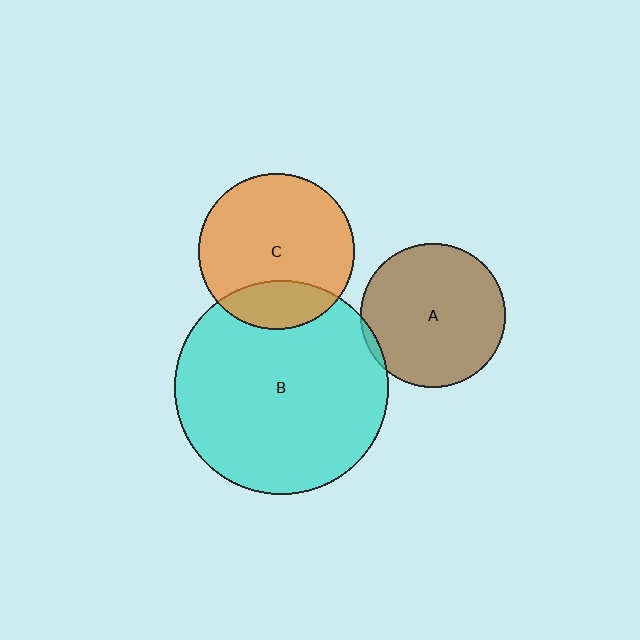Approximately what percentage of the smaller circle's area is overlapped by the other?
Approximately 20%.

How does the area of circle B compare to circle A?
Approximately 2.2 times.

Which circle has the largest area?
Circle B (cyan).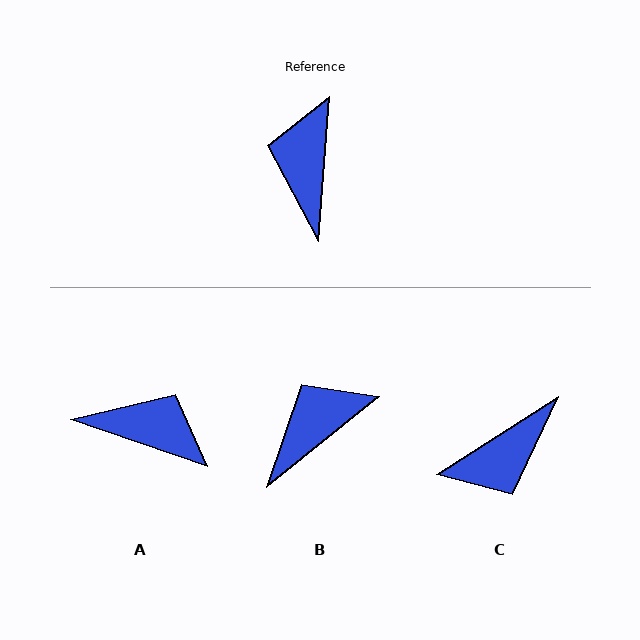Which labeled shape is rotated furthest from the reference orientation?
C, about 127 degrees away.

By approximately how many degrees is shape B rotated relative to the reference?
Approximately 47 degrees clockwise.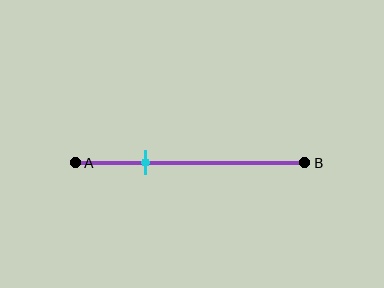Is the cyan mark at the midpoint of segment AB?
No, the mark is at about 30% from A, not at the 50% midpoint.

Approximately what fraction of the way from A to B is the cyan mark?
The cyan mark is approximately 30% of the way from A to B.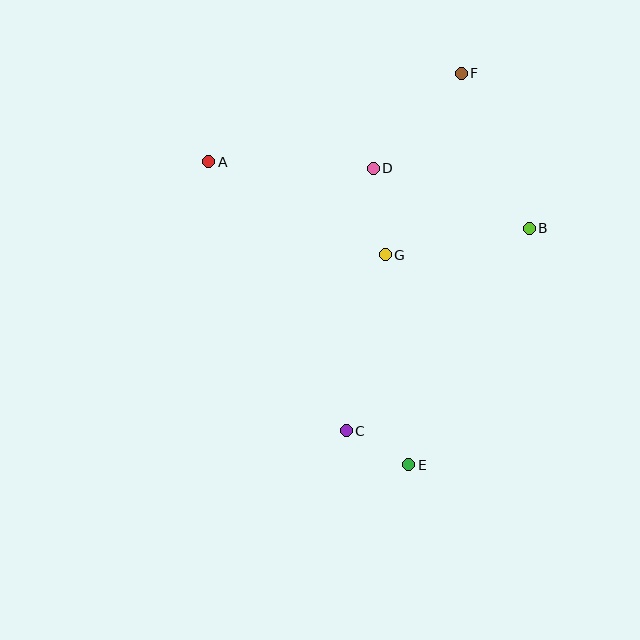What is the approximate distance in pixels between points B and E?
The distance between B and E is approximately 266 pixels.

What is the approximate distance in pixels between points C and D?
The distance between C and D is approximately 264 pixels.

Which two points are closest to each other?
Points C and E are closest to each other.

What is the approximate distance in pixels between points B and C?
The distance between B and C is approximately 273 pixels.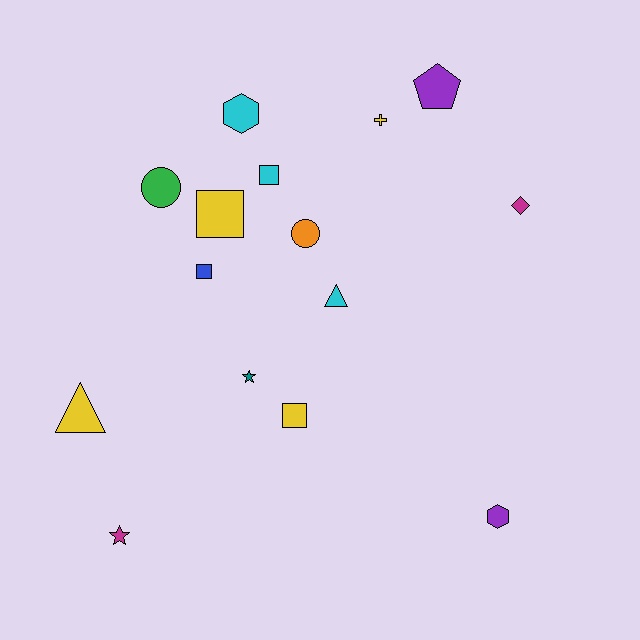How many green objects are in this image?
There is 1 green object.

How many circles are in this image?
There are 2 circles.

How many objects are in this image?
There are 15 objects.